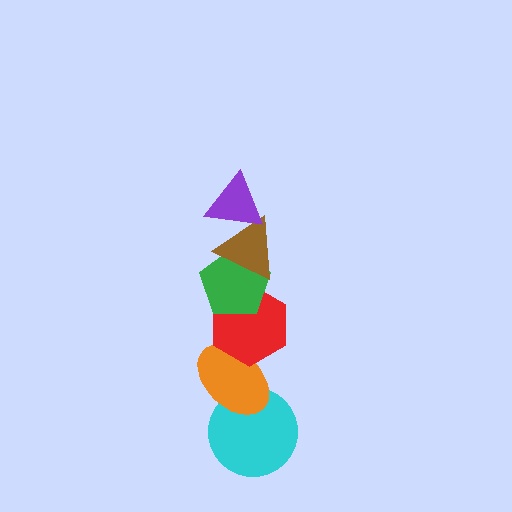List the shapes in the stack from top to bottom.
From top to bottom: the purple triangle, the brown triangle, the green pentagon, the red hexagon, the orange ellipse, the cyan circle.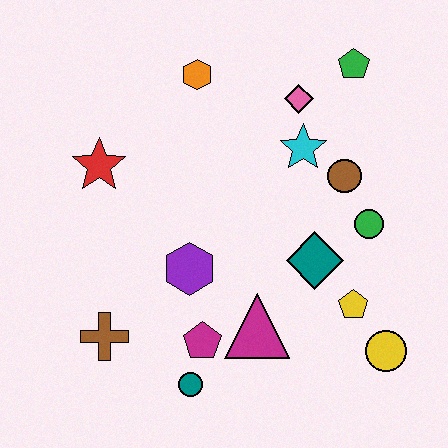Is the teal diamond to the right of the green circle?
No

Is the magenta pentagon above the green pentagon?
No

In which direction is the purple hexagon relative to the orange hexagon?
The purple hexagon is below the orange hexagon.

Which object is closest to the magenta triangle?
The magenta pentagon is closest to the magenta triangle.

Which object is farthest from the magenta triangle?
The green pentagon is farthest from the magenta triangle.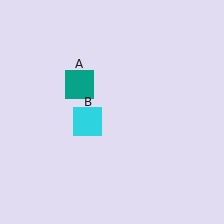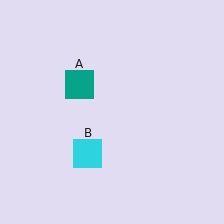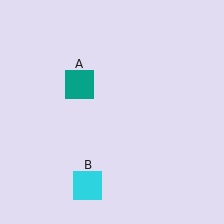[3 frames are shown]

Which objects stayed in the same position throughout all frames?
Teal square (object A) remained stationary.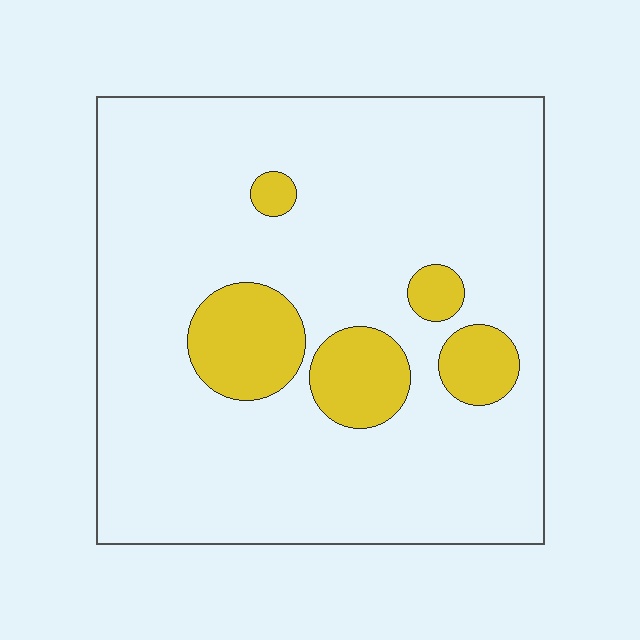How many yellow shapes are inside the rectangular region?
5.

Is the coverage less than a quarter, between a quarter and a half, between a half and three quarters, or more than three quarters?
Less than a quarter.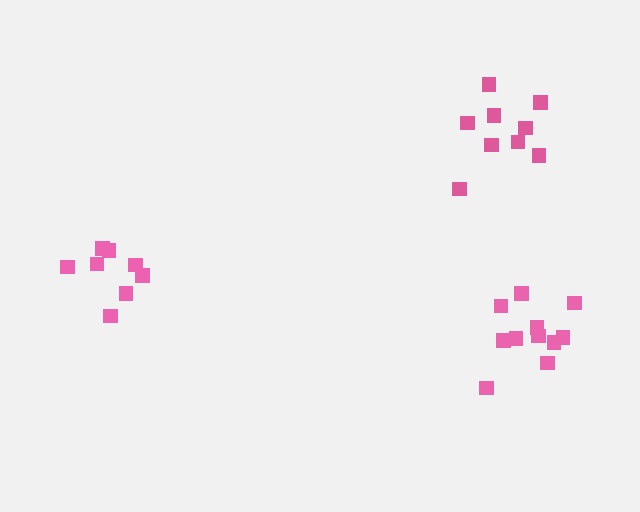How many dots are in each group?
Group 1: 8 dots, Group 2: 11 dots, Group 3: 9 dots (28 total).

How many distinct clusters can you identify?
There are 3 distinct clusters.